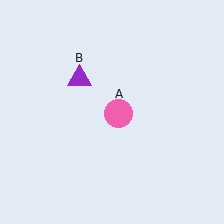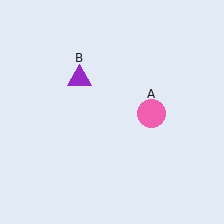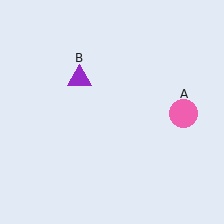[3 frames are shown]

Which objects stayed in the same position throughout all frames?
Purple triangle (object B) remained stationary.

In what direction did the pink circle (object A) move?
The pink circle (object A) moved right.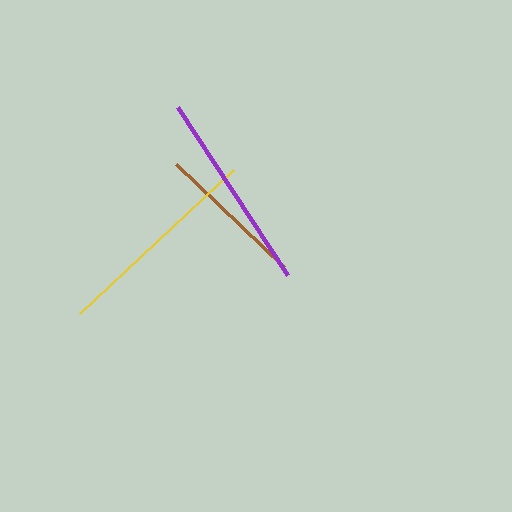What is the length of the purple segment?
The purple segment is approximately 201 pixels long.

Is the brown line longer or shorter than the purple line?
The purple line is longer than the brown line.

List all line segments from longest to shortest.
From longest to shortest: yellow, purple, brown.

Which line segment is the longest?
The yellow line is the longest at approximately 211 pixels.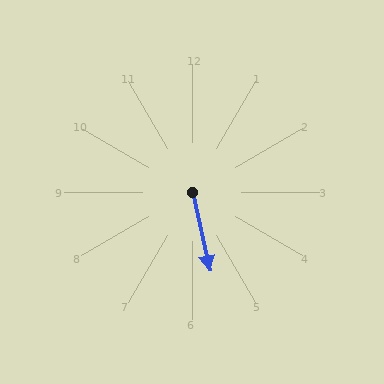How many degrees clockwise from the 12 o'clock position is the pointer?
Approximately 168 degrees.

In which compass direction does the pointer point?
South.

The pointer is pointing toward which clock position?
Roughly 6 o'clock.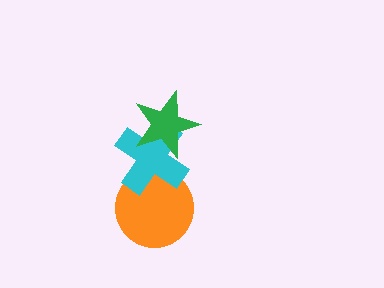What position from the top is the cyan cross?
The cyan cross is 2nd from the top.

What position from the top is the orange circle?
The orange circle is 3rd from the top.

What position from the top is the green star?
The green star is 1st from the top.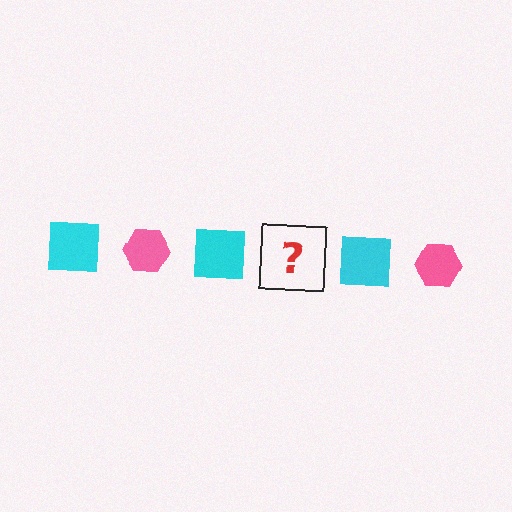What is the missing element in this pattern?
The missing element is a pink hexagon.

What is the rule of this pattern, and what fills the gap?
The rule is that the pattern alternates between cyan square and pink hexagon. The gap should be filled with a pink hexagon.